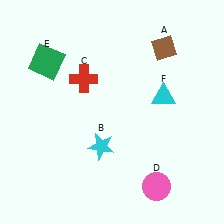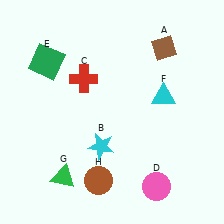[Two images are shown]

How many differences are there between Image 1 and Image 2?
There are 2 differences between the two images.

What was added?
A green triangle (G), a brown circle (H) were added in Image 2.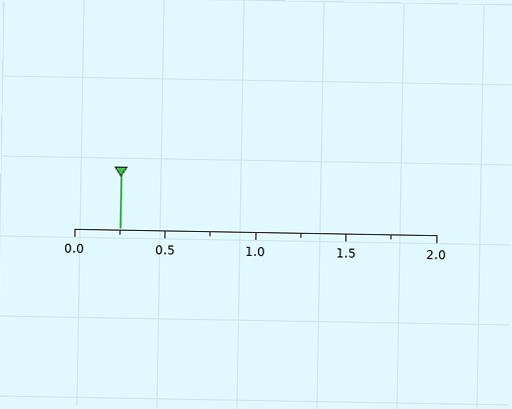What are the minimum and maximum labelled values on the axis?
The axis runs from 0.0 to 2.0.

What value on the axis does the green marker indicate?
The marker indicates approximately 0.25.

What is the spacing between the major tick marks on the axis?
The major ticks are spaced 0.5 apart.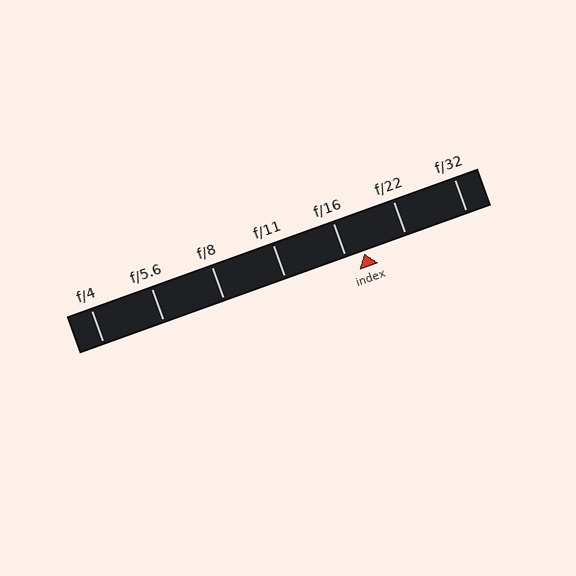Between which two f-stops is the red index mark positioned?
The index mark is between f/16 and f/22.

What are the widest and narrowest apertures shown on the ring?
The widest aperture shown is f/4 and the narrowest is f/32.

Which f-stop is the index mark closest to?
The index mark is closest to f/16.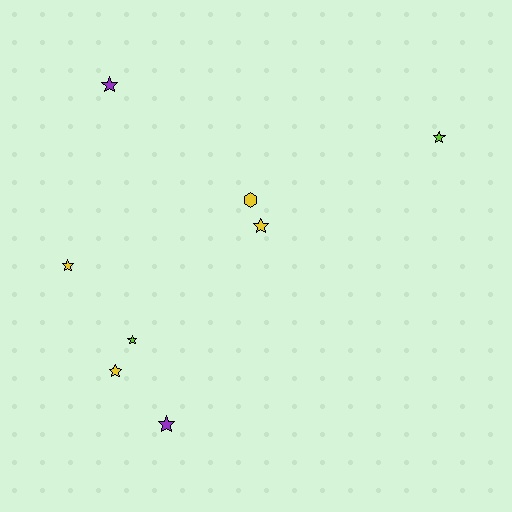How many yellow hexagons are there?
There is 1 yellow hexagon.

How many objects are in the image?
There are 8 objects.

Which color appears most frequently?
Yellow, with 4 objects.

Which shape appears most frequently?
Star, with 7 objects.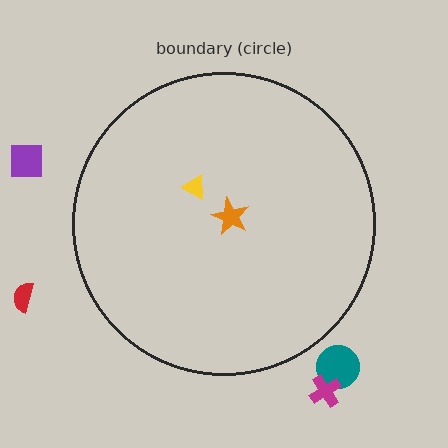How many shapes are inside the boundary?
2 inside, 4 outside.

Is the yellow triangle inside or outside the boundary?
Inside.